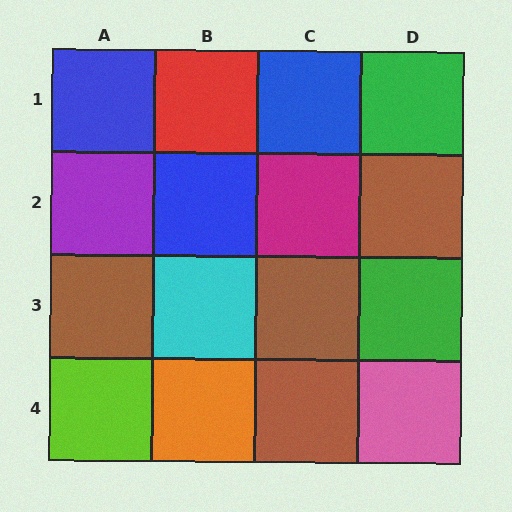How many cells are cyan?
1 cell is cyan.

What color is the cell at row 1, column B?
Red.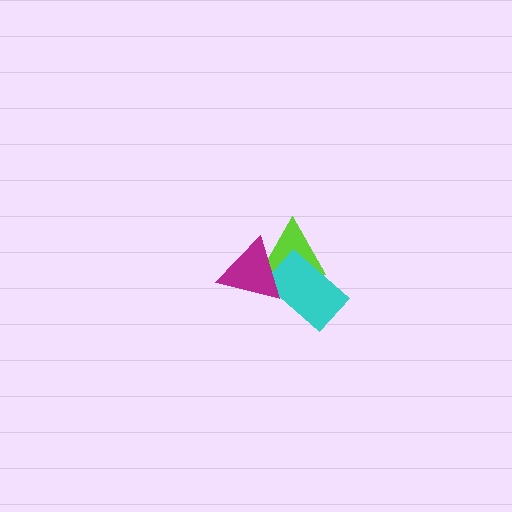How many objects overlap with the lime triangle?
2 objects overlap with the lime triangle.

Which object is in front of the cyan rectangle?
The magenta triangle is in front of the cyan rectangle.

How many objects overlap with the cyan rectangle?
2 objects overlap with the cyan rectangle.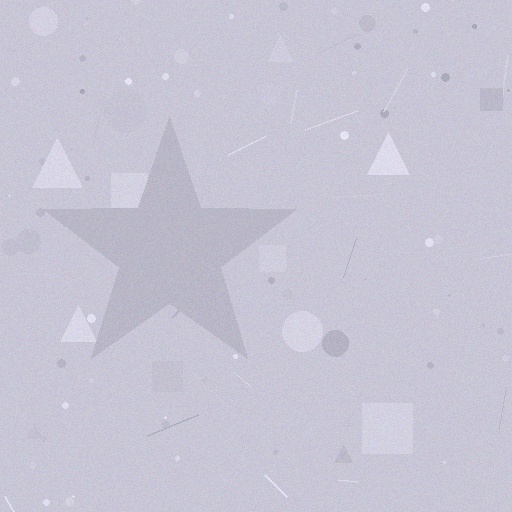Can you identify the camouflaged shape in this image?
The camouflaged shape is a star.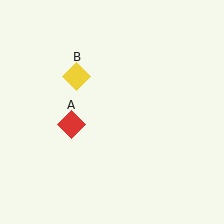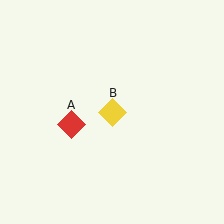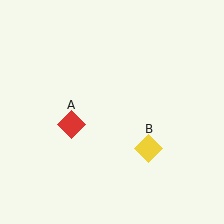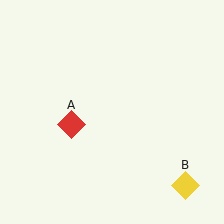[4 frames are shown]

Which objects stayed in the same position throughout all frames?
Red diamond (object A) remained stationary.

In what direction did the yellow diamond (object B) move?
The yellow diamond (object B) moved down and to the right.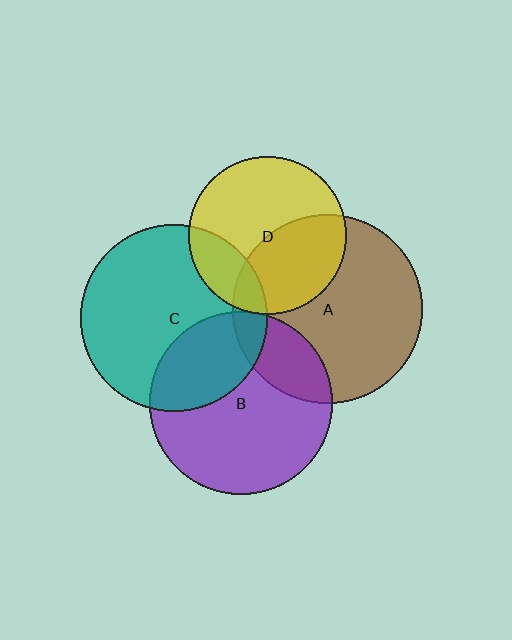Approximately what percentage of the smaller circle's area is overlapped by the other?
Approximately 20%.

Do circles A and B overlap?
Yes.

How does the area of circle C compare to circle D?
Approximately 1.4 times.